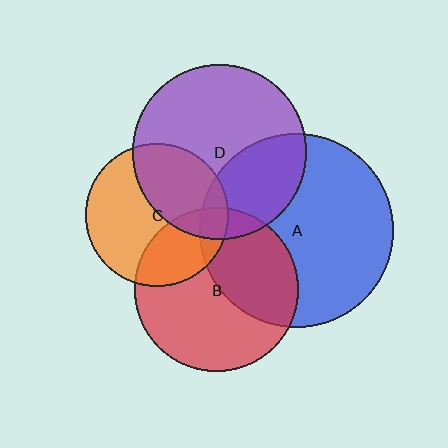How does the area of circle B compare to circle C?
Approximately 1.3 times.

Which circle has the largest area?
Circle A (blue).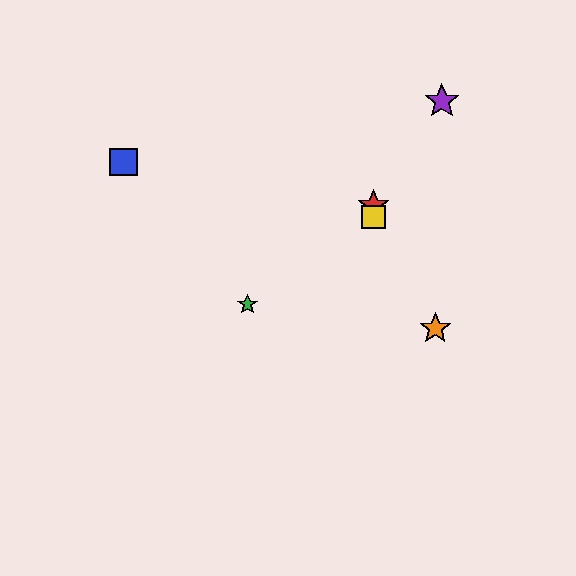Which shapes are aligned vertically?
The red star, the yellow square are aligned vertically.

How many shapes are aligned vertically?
2 shapes (the red star, the yellow square) are aligned vertically.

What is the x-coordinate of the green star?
The green star is at x≈248.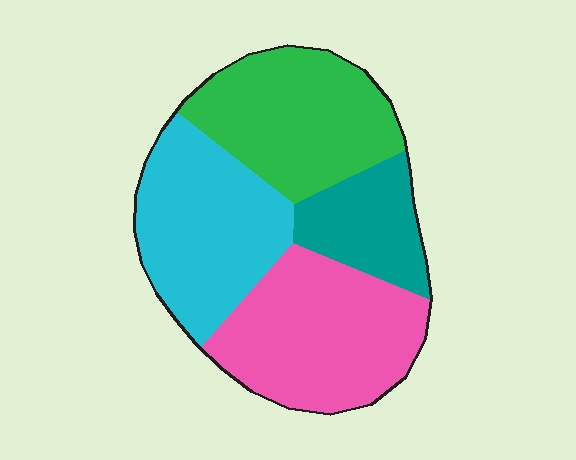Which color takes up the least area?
Teal, at roughly 15%.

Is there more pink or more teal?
Pink.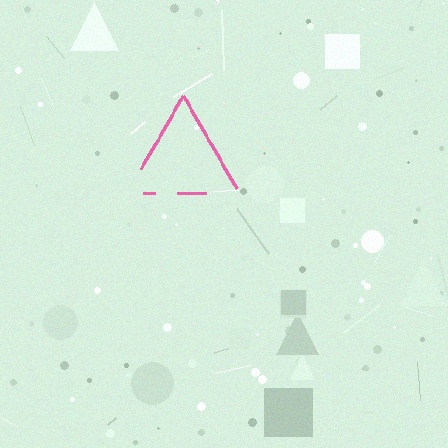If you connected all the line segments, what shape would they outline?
They would outline a triangle.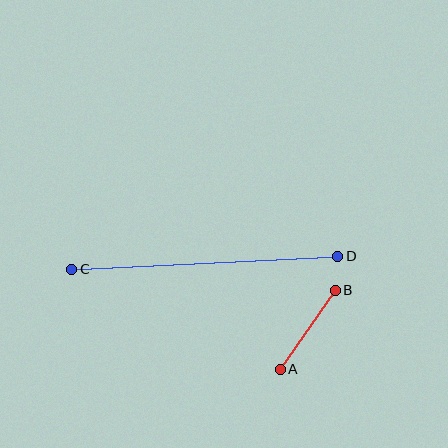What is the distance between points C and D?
The distance is approximately 266 pixels.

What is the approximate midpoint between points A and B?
The midpoint is at approximately (308, 330) pixels.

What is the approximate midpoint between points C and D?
The midpoint is at approximately (205, 263) pixels.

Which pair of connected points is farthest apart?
Points C and D are farthest apart.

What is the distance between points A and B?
The distance is approximately 96 pixels.